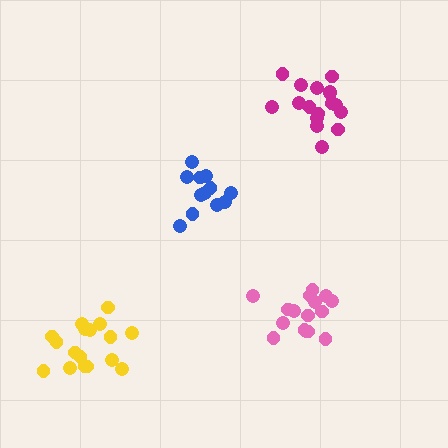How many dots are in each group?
Group 1: 12 dots, Group 2: 18 dots, Group 3: 17 dots, Group 4: 16 dots (63 total).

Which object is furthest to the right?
The magenta cluster is rightmost.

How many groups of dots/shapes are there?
There are 4 groups.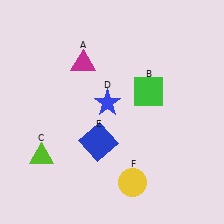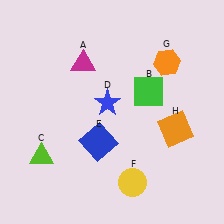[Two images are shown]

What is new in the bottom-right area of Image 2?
An orange square (H) was added in the bottom-right area of Image 2.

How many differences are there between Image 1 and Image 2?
There are 2 differences between the two images.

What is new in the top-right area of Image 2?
An orange hexagon (G) was added in the top-right area of Image 2.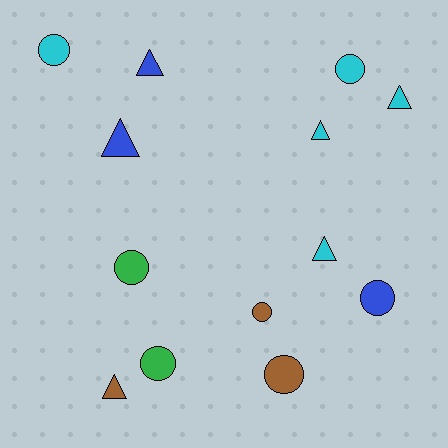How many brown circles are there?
There are 2 brown circles.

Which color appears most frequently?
Cyan, with 5 objects.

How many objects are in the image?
There are 13 objects.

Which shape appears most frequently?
Circle, with 7 objects.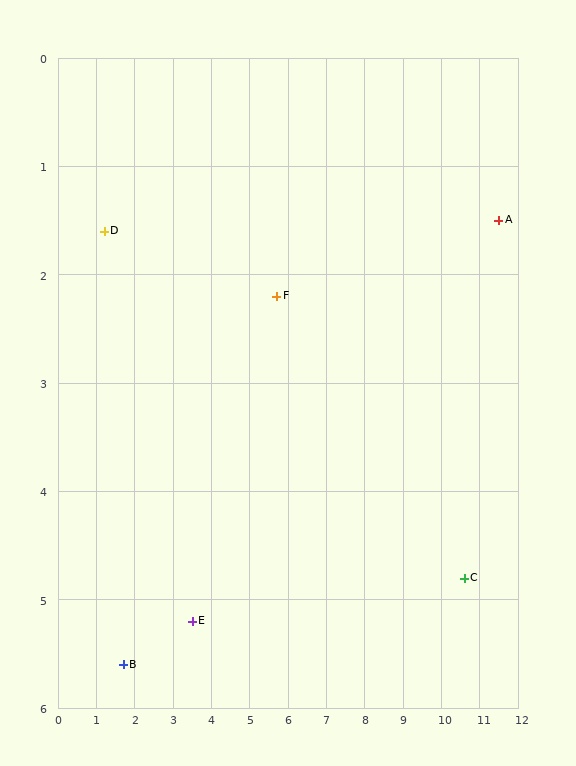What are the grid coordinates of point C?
Point C is at approximately (10.6, 4.8).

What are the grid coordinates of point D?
Point D is at approximately (1.2, 1.6).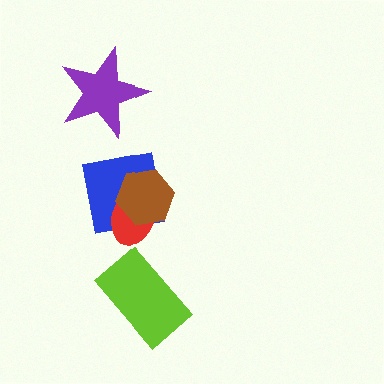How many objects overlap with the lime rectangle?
0 objects overlap with the lime rectangle.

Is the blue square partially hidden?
Yes, it is partially covered by another shape.